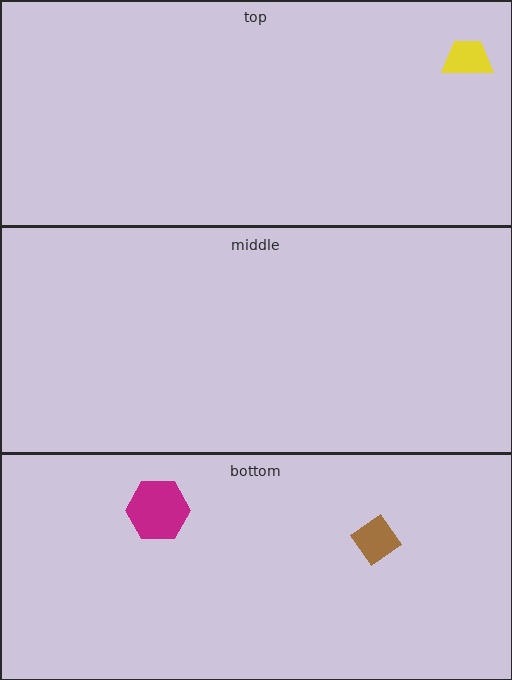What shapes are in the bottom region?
The magenta hexagon, the brown diamond.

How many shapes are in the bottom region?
2.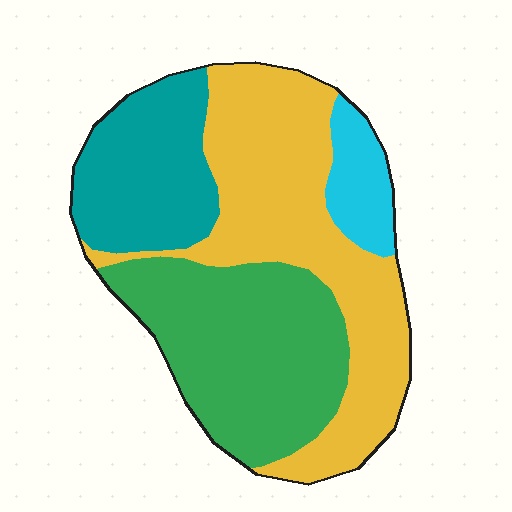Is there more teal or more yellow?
Yellow.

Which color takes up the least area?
Cyan, at roughly 10%.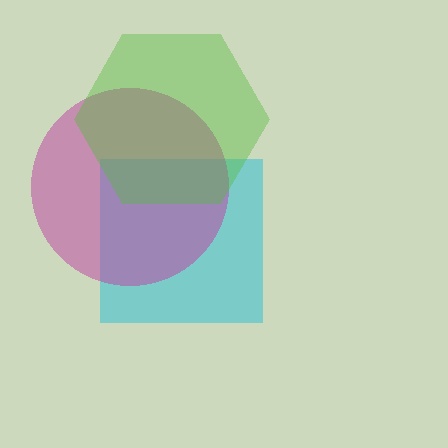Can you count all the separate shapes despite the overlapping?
Yes, there are 3 separate shapes.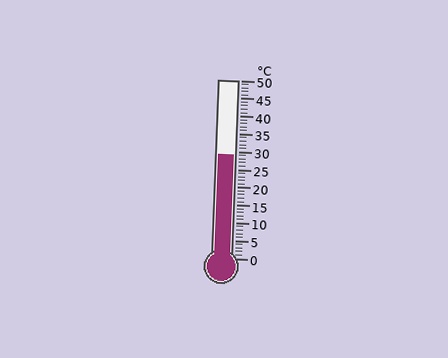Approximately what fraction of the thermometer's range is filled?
The thermometer is filled to approximately 60% of its range.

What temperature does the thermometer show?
The thermometer shows approximately 29°C.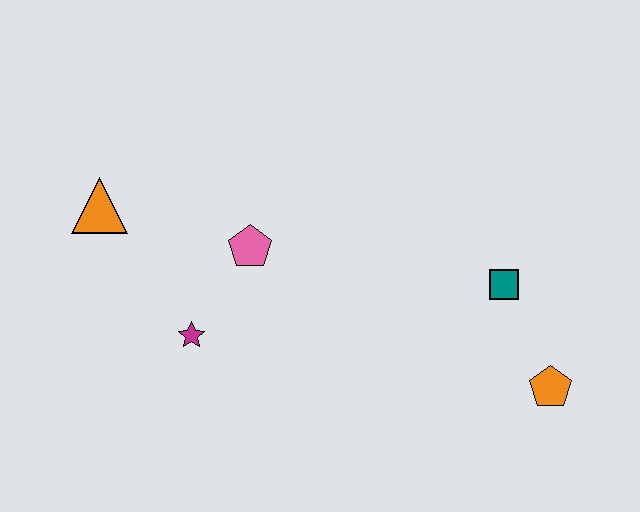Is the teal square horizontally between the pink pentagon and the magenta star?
No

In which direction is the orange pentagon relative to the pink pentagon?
The orange pentagon is to the right of the pink pentagon.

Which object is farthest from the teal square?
The orange triangle is farthest from the teal square.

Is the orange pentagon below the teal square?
Yes